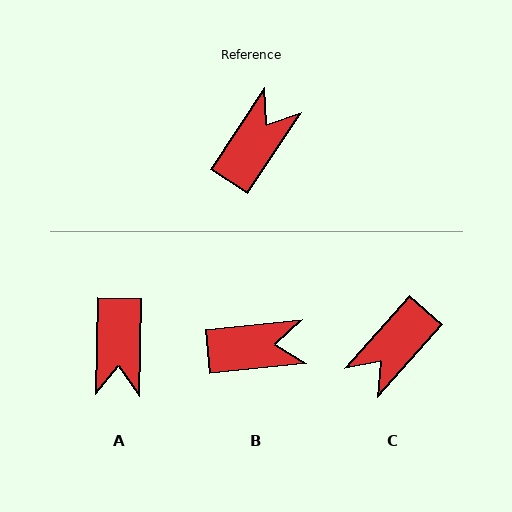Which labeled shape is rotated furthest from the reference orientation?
C, about 172 degrees away.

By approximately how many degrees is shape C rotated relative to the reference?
Approximately 172 degrees counter-clockwise.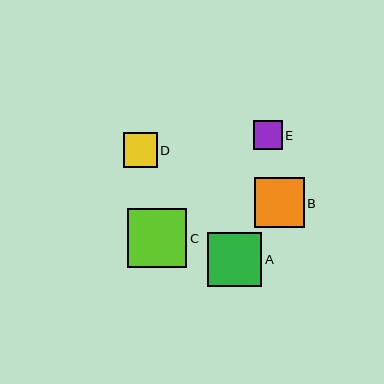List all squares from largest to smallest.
From largest to smallest: C, A, B, D, E.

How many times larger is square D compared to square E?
Square D is approximately 1.2 times the size of square E.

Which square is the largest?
Square C is the largest with a size of approximately 59 pixels.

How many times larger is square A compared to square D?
Square A is approximately 1.6 times the size of square D.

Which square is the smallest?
Square E is the smallest with a size of approximately 29 pixels.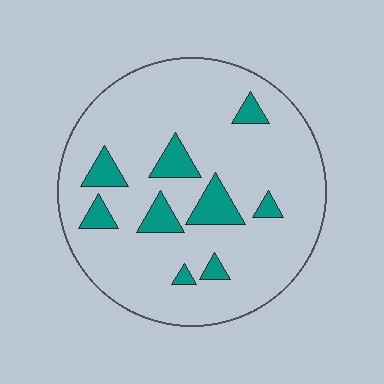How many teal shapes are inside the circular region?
9.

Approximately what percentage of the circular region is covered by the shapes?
Approximately 15%.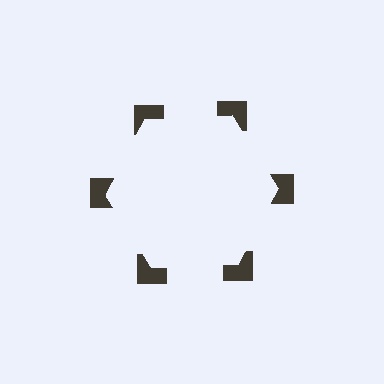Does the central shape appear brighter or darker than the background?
It typically appears slightly brighter than the background, even though no actual brightness change is drawn.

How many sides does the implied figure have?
6 sides.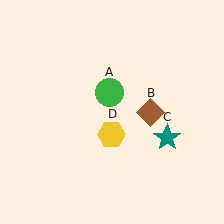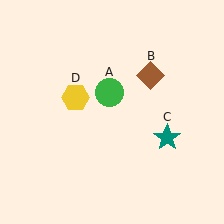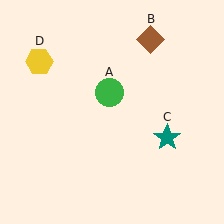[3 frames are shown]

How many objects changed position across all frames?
2 objects changed position: brown diamond (object B), yellow hexagon (object D).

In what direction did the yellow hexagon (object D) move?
The yellow hexagon (object D) moved up and to the left.